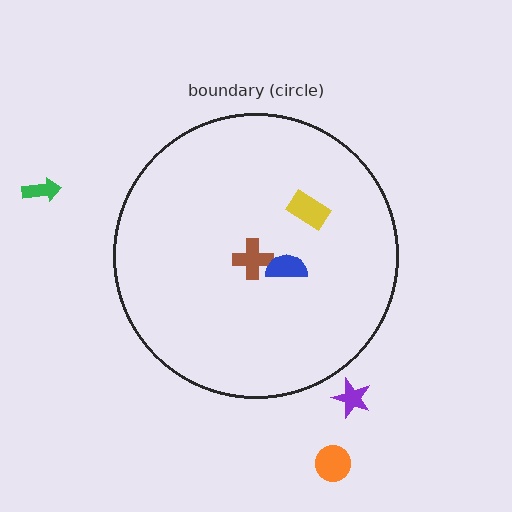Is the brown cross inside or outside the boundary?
Inside.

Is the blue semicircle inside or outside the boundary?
Inside.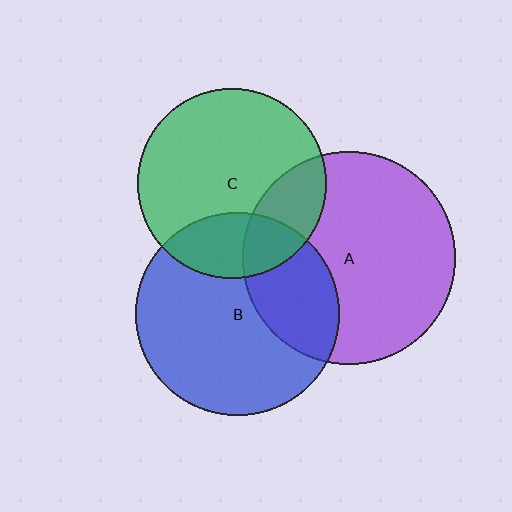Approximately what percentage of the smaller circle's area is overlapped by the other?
Approximately 30%.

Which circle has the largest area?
Circle A (purple).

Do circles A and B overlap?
Yes.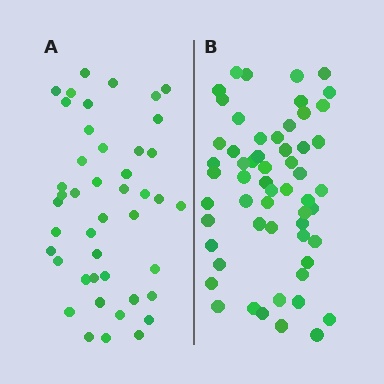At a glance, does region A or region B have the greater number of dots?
Region B (the right region) has more dots.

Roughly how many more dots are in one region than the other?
Region B has approximately 15 more dots than region A.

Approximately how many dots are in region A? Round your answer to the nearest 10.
About 40 dots. (The exact count is 44, which rounds to 40.)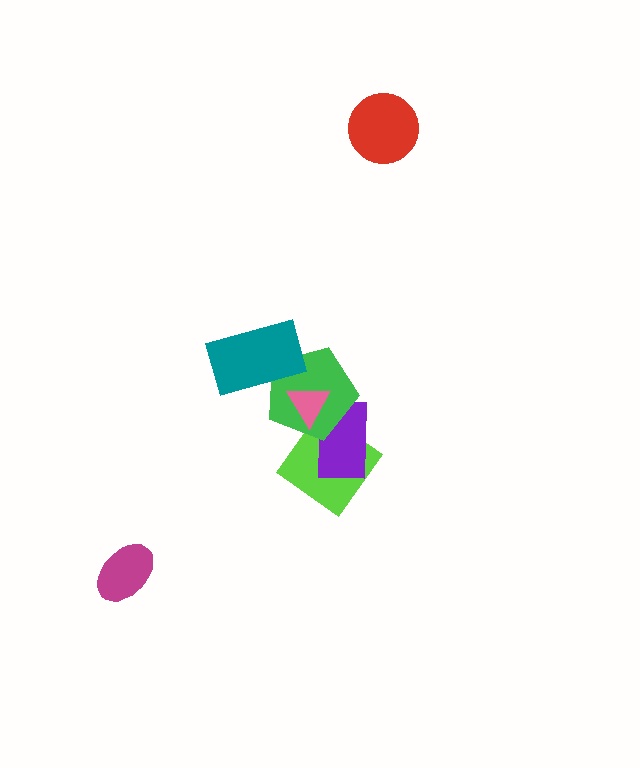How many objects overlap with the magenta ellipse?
0 objects overlap with the magenta ellipse.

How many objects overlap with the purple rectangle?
3 objects overlap with the purple rectangle.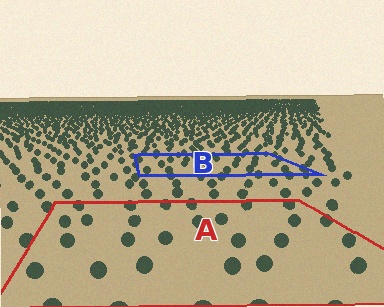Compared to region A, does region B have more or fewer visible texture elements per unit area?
Region B has more texture elements per unit area — they are packed more densely because it is farther away.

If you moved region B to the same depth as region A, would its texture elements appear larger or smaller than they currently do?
They would appear larger. At a closer depth, the same texture elements are projected at a bigger on-screen size.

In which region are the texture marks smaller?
The texture marks are smaller in region B, because it is farther away.